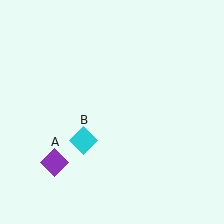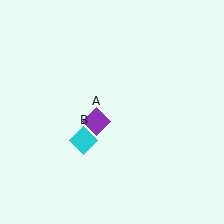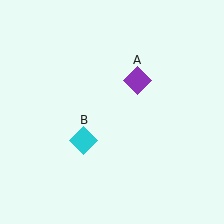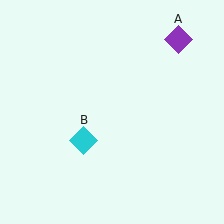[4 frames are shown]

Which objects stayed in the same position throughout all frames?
Cyan diamond (object B) remained stationary.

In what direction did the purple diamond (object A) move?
The purple diamond (object A) moved up and to the right.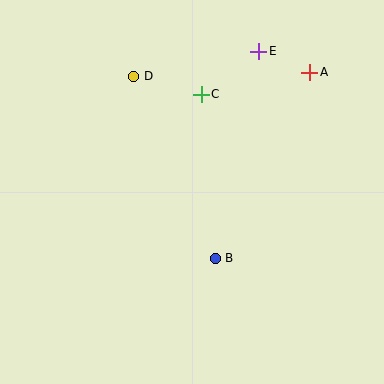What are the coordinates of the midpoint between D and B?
The midpoint between D and B is at (174, 167).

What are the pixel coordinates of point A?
Point A is at (310, 72).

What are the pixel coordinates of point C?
Point C is at (201, 94).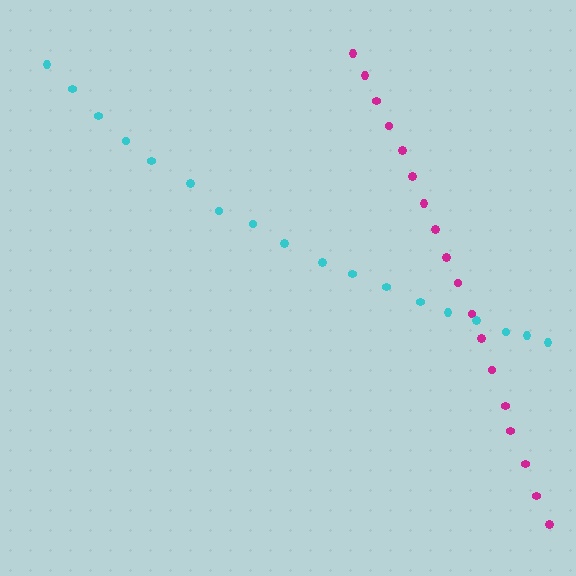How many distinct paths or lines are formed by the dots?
There are 2 distinct paths.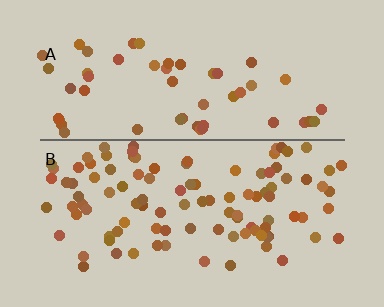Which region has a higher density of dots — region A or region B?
B (the bottom).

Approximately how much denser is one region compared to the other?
Approximately 1.9× — region B over region A.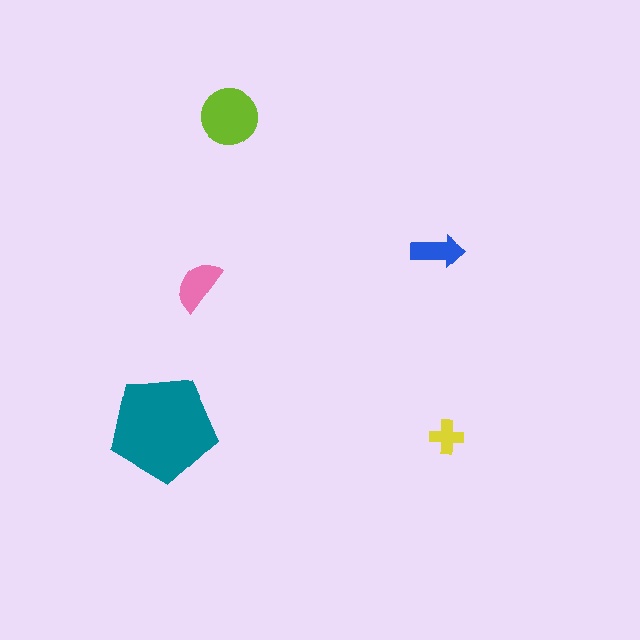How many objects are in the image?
There are 5 objects in the image.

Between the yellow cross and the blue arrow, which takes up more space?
The blue arrow.